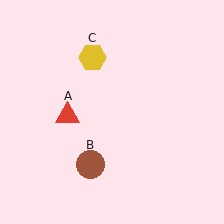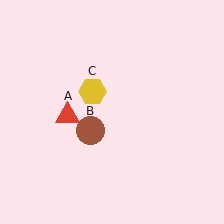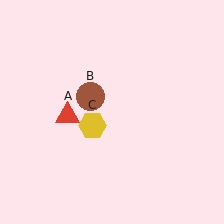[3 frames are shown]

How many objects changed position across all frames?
2 objects changed position: brown circle (object B), yellow hexagon (object C).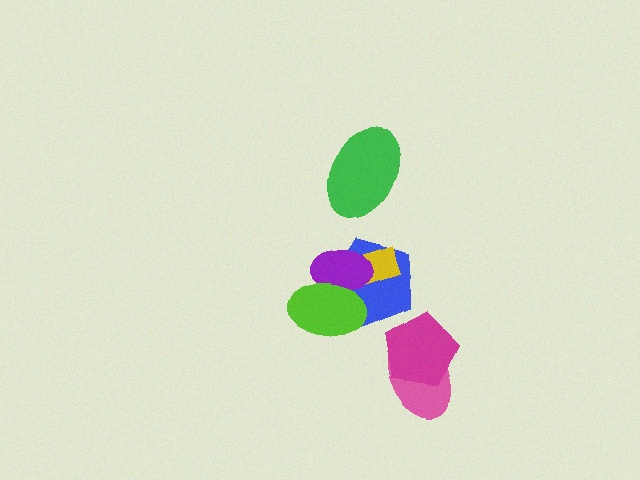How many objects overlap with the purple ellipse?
3 objects overlap with the purple ellipse.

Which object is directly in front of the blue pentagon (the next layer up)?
The yellow rectangle is directly in front of the blue pentagon.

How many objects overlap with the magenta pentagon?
1 object overlaps with the magenta pentagon.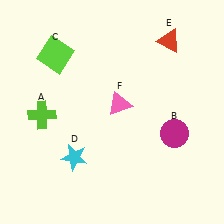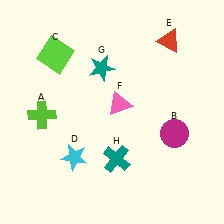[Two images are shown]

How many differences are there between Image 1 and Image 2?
There are 2 differences between the two images.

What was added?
A teal star (G), a teal cross (H) were added in Image 2.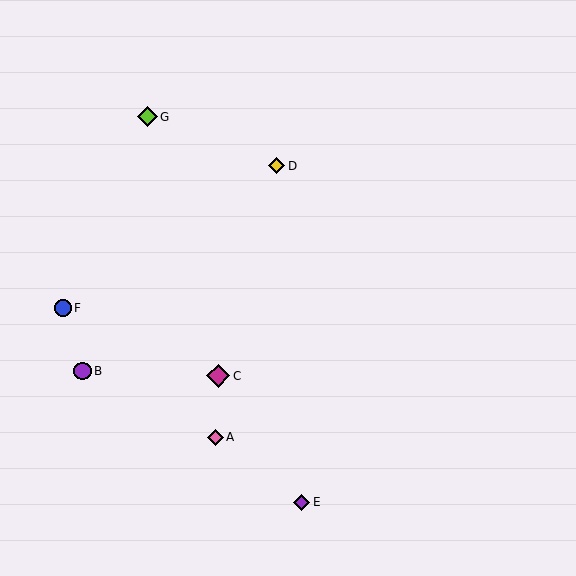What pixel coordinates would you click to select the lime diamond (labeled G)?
Click at (147, 117) to select the lime diamond G.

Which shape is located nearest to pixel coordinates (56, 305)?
The blue circle (labeled F) at (63, 308) is nearest to that location.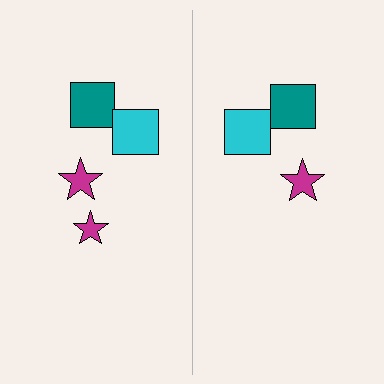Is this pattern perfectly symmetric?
No, the pattern is not perfectly symmetric. A magenta star is missing from the right side.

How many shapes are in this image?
There are 7 shapes in this image.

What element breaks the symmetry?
A magenta star is missing from the right side.